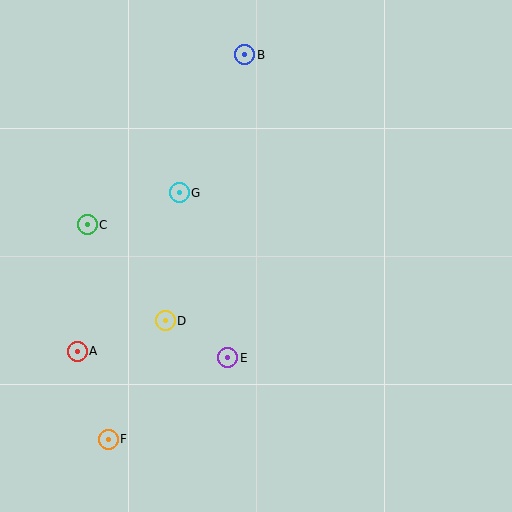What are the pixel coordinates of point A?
Point A is at (77, 351).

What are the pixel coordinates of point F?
Point F is at (108, 439).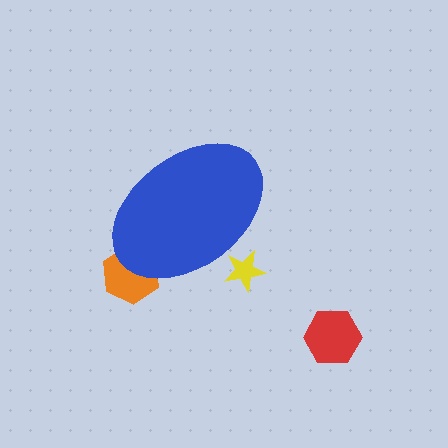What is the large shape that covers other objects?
A blue ellipse.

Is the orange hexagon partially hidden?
Yes, the orange hexagon is partially hidden behind the blue ellipse.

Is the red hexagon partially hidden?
No, the red hexagon is fully visible.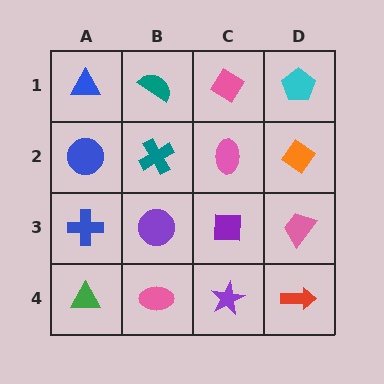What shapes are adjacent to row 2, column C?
A pink diamond (row 1, column C), a purple square (row 3, column C), a teal cross (row 2, column B), an orange diamond (row 2, column D).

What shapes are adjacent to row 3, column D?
An orange diamond (row 2, column D), a red arrow (row 4, column D), a purple square (row 3, column C).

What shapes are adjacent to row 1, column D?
An orange diamond (row 2, column D), a pink diamond (row 1, column C).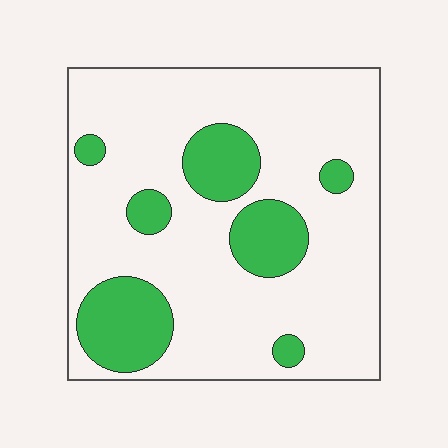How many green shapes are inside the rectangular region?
7.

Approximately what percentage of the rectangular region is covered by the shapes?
Approximately 20%.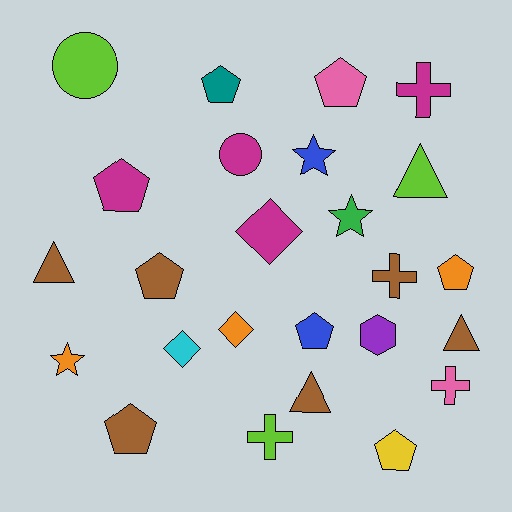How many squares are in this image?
There are no squares.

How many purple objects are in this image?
There is 1 purple object.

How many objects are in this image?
There are 25 objects.